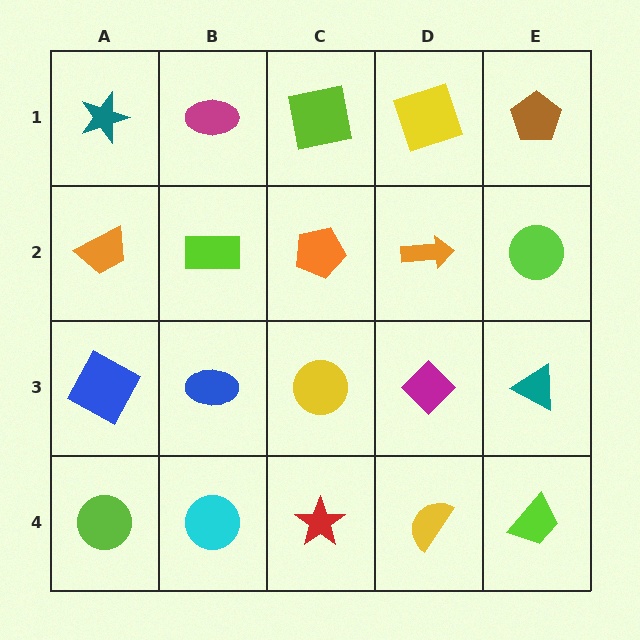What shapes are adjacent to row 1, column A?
An orange trapezoid (row 2, column A), a magenta ellipse (row 1, column B).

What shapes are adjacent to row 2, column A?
A teal star (row 1, column A), a blue square (row 3, column A), a lime rectangle (row 2, column B).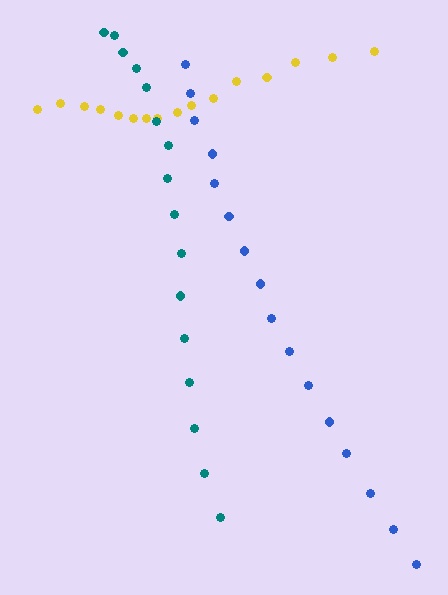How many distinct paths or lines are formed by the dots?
There are 3 distinct paths.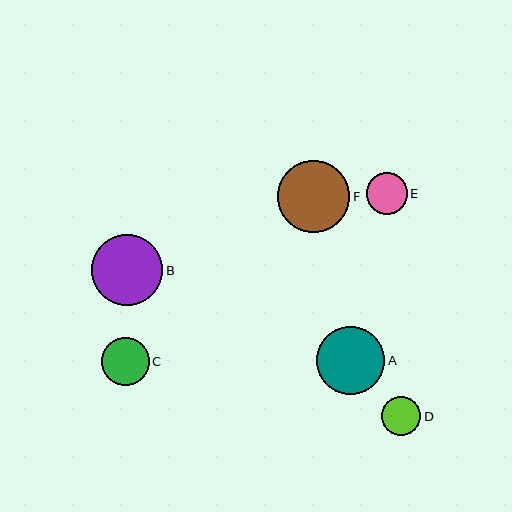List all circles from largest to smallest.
From largest to smallest: F, B, A, C, E, D.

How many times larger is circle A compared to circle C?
Circle A is approximately 1.4 times the size of circle C.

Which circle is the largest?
Circle F is the largest with a size of approximately 72 pixels.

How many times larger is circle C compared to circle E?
Circle C is approximately 1.2 times the size of circle E.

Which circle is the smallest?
Circle D is the smallest with a size of approximately 40 pixels.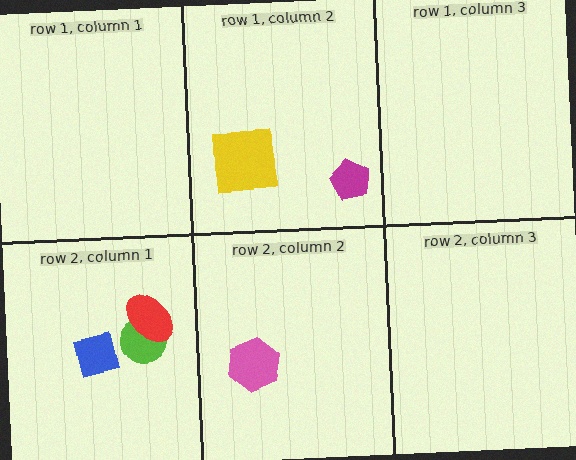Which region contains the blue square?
The row 2, column 1 region.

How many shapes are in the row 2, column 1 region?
3.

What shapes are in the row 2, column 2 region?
The pink hexagon.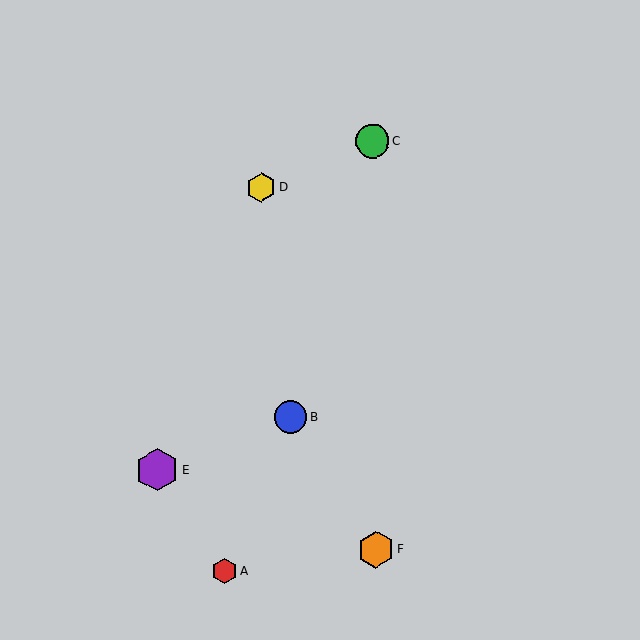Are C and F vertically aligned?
Yes, both are at x≈372.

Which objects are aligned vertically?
Objects C, F are aligned vertically.